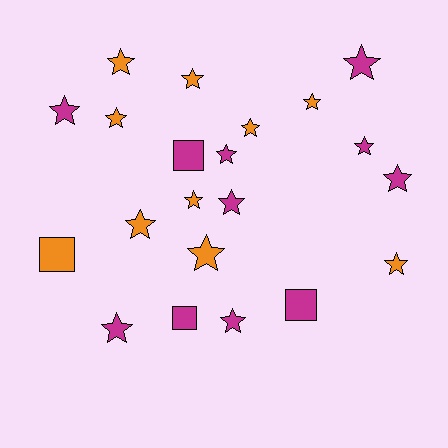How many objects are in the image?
There are 21 objects.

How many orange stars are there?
There are 9 orange stars.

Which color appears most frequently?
Magenta, with 11 objects.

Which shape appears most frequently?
Star, with 17 objects.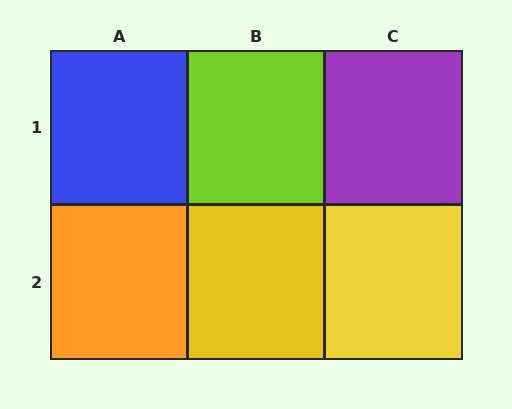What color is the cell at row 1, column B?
Lime.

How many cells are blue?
1 cell is blue.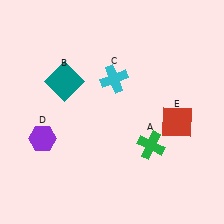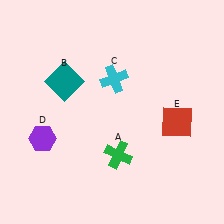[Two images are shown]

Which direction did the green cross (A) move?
The green cross (A) moved left.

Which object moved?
The green cross (A) moved left.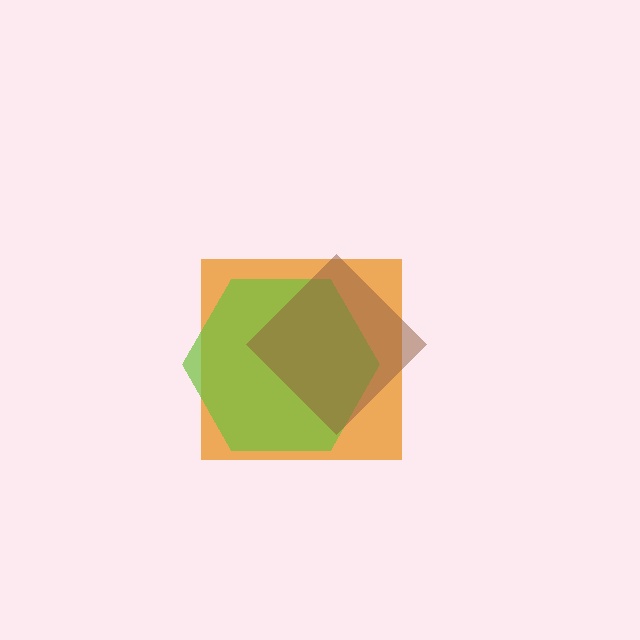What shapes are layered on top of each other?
The layered shapes are: an orange square, a lime hexagon, a brown diamond.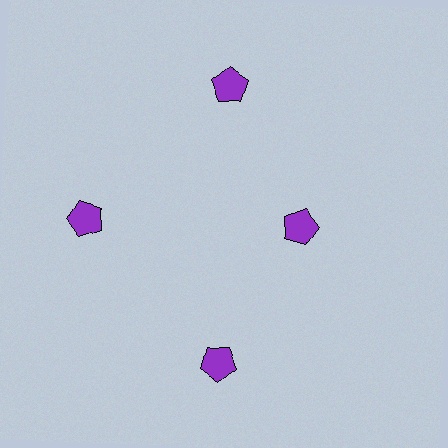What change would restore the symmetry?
The symmetry would be restored by moving it outward, back onto the ring so that all 4 pentagons sit at equal angles and equal distance from the center.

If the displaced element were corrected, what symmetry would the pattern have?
It would have 4-fold rotational symmetry — the pattern would map onto itself every 90 degrees.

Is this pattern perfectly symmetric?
No. The 4 purple pentagons are arranged in a ring, but one element near the 3 o'clock position is pulled inward toward the center, breaking the 4-fold rotational symmetry.